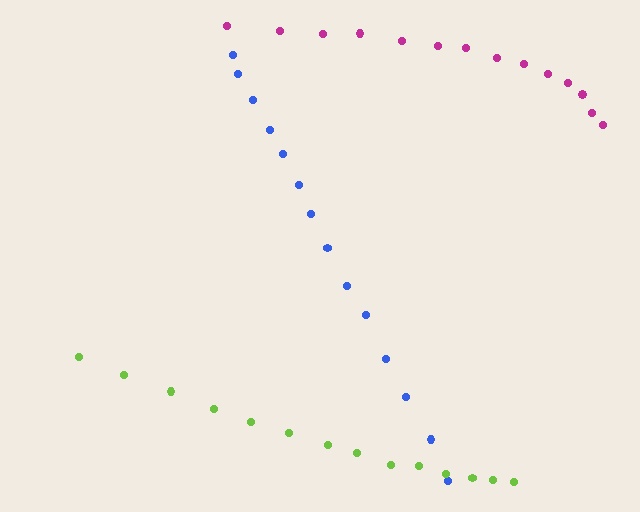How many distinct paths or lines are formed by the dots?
There are 3 distinct paths.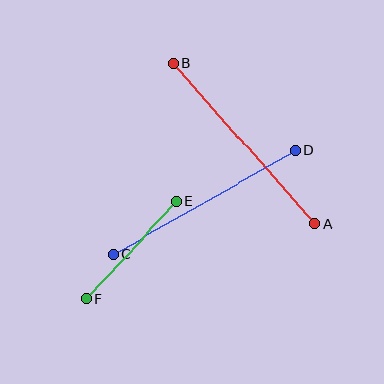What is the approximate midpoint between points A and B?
The midpoint is at approximately (244, 143) pixels.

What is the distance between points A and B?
The distance is approximately 214 pixels.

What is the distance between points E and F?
The distance is approximately 132 pixels.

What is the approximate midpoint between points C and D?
The midpoint is at approximately (204, 202) pixels.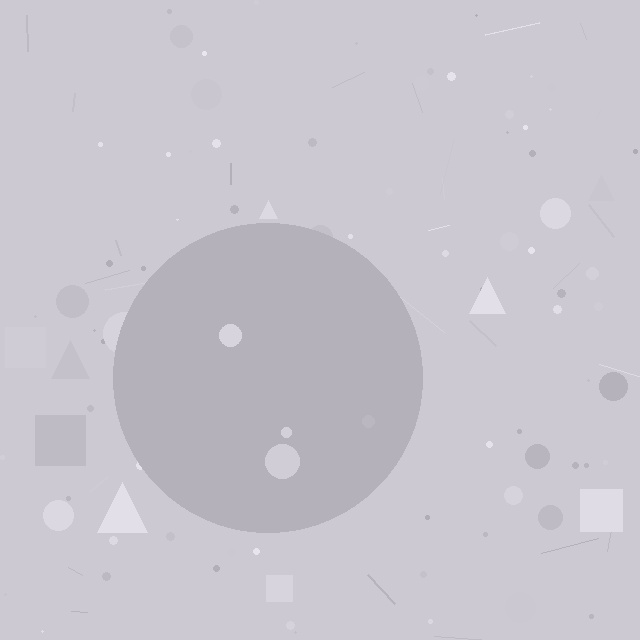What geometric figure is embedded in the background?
A circle is embedded in the background.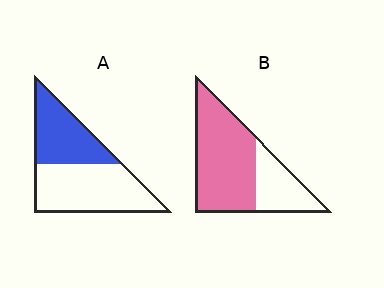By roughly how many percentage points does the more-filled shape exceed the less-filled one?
By roughly 25 percentage points (B over A).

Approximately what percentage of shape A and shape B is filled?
A is approximately 40% and B is approximately 70%.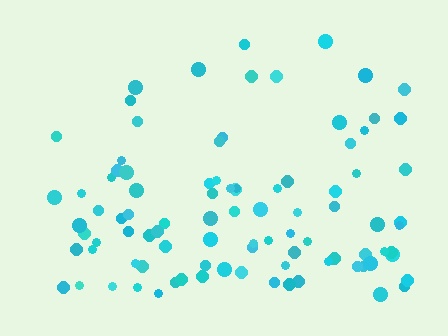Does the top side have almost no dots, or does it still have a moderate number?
Still a moderate number, just noticeably fewer than the bottom.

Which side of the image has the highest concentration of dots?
The bottom.